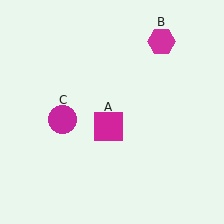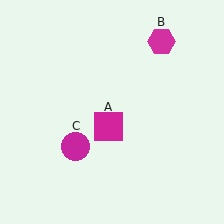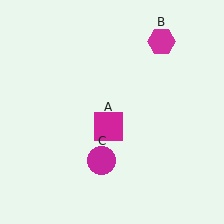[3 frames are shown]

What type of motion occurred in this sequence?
The magenta circle (object C) rotated counterclockwise around the center of the scene.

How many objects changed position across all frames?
1 object changed position: magenta circle (object C).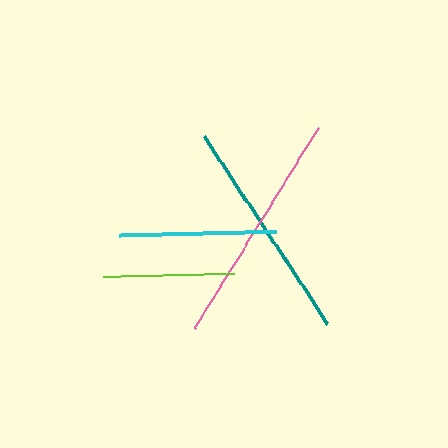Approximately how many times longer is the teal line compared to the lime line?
The teal line is approximately 1.7 times the length of the lime line.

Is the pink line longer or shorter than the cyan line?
The pink line is longer than the cyan line.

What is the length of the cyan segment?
The cyan segment is approximately 158 pixels long.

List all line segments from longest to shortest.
From longest to shortest: pink, teal, cyan, lime.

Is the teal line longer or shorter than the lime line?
The teal line is longer than the lime line.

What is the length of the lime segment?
The lime segment is approximately 130 pixels long.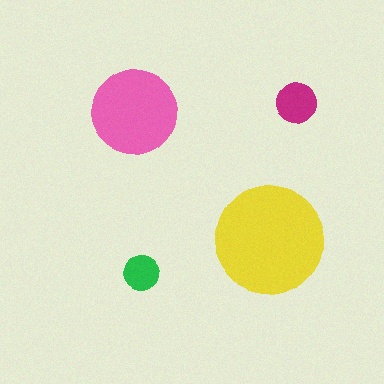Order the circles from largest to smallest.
the yellow one, the pink one, the magenta one, the green one.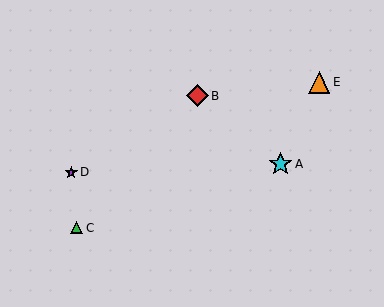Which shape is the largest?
The cyan star (labeled A) is the largest.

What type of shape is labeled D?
Shape D is a purple star.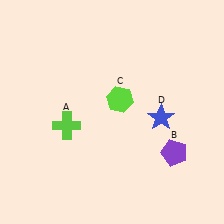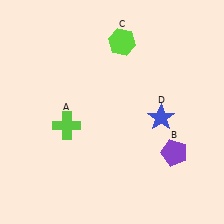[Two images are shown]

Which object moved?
The lime hexagon (C) moved up.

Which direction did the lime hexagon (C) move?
The lime hexagon (C) moved up.